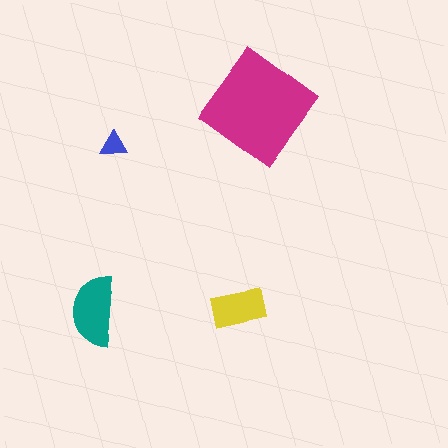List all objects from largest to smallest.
The magenta diamond, the teal semicircle, the yellow rectangle, the blue triangle.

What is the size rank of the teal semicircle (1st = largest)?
2nd.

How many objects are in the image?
There are 4 objects in the image.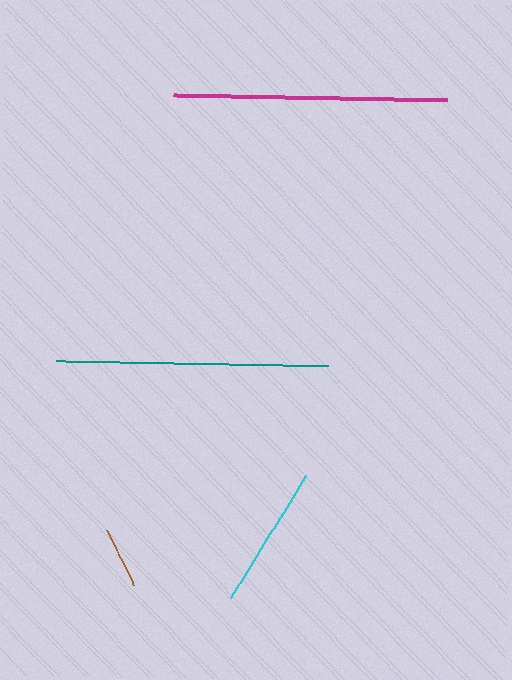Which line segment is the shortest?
The brown line is the shortest at approximately 61 pixels.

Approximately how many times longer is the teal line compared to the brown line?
The teal line is approximately 4.4 times the length of the brown line.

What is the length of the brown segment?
The brown segment is approximately 61 pixels long.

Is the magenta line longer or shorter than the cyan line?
The magenta line is longer than the cyan line.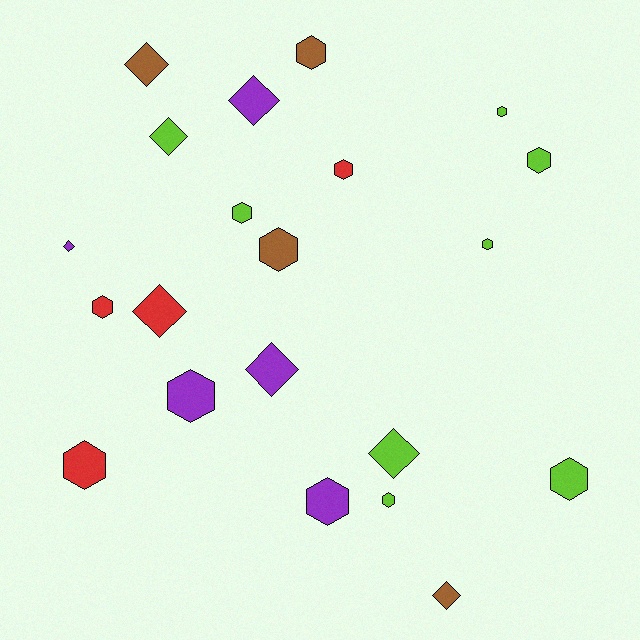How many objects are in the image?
There are 21 objects.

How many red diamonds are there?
There is 1 red diamond.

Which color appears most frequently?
Lime, with 8 objects.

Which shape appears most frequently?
Hexagon, with 13 objects.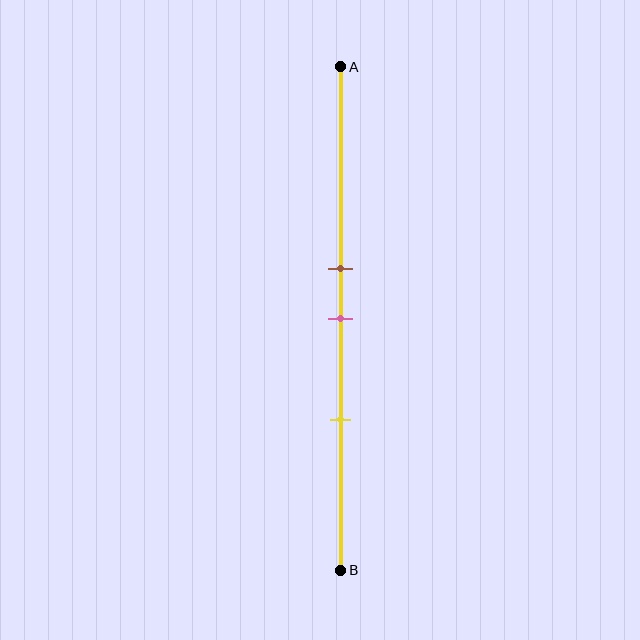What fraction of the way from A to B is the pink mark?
The pink mark is approximately 50% (0.5) of the way from A to B.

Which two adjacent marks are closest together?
The brown and pink marks are the closest adjacent pair.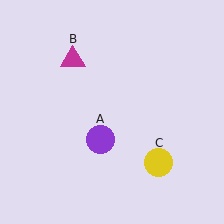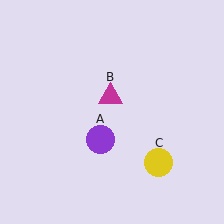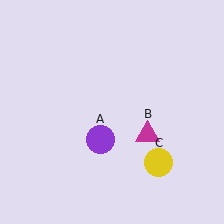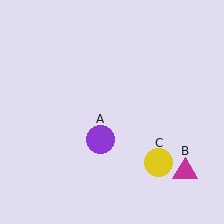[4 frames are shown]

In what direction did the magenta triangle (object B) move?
The magenta triangle (object B) moved down and to the right.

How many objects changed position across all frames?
1 object changed position: magenta triangle (object B).